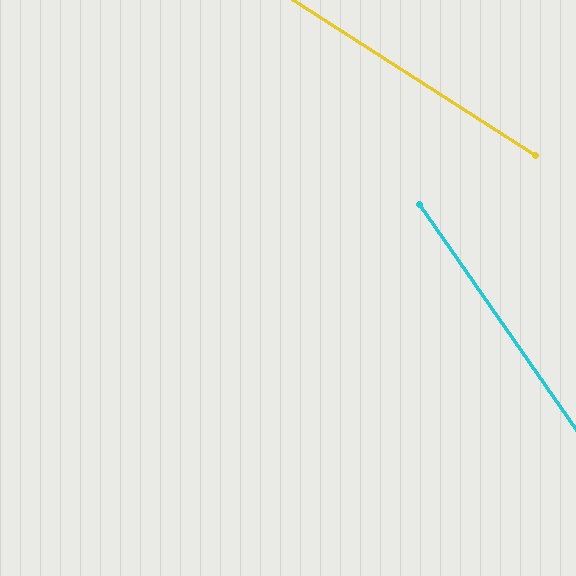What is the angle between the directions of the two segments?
Approximately 22 degrees.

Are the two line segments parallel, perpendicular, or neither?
Neither parallel nor perpendicular — they differ by about 22°.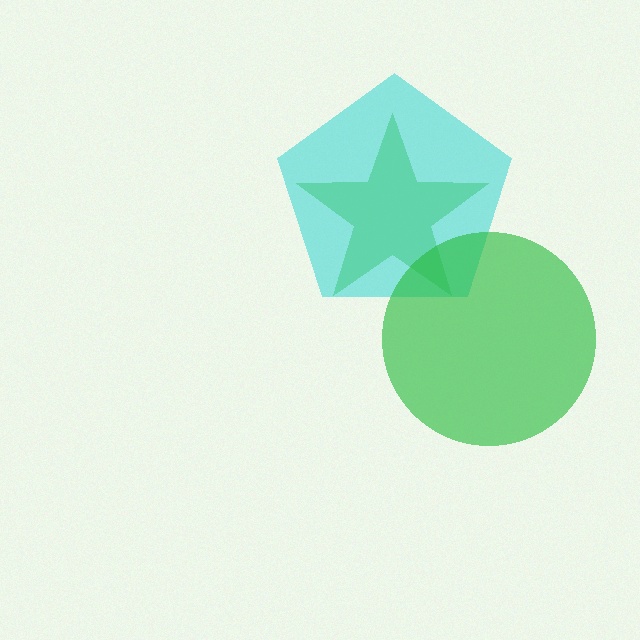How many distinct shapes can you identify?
There are 3 distinct shapes: a lime star, a cyan pentagon, a green circle.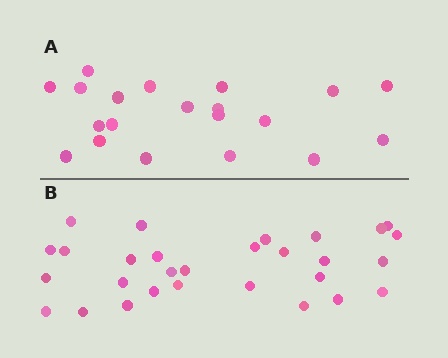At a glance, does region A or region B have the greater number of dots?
Region B (the bottom region) has more dots.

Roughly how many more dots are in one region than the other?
Region B has roughly 8 or so more dots than region A.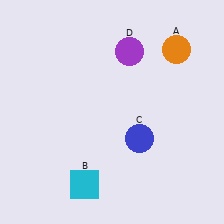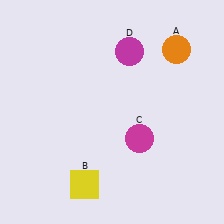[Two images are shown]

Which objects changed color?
B changed from cyan to yellow. C changed from blue to magenta. D changed from purple to magenta.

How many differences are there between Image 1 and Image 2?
There are 3 differences between the two images.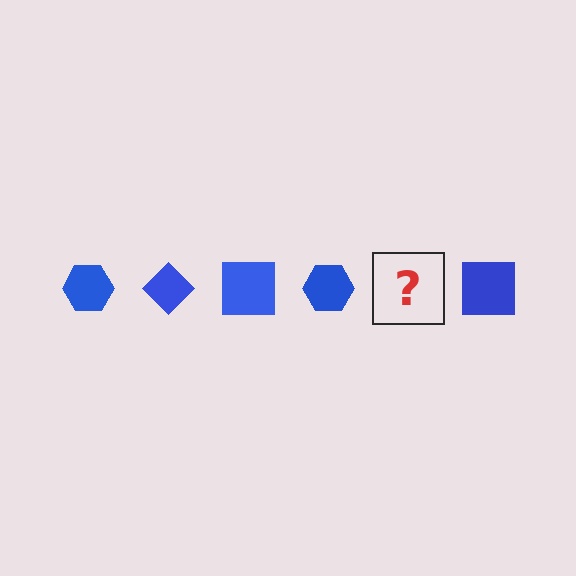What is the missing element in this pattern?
The missing element is a blue diamond.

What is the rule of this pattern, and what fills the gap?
The rule is that the pattern cycles through hexagon, diamond, square shapes in blue. The gap should be filled with a blue diamond.